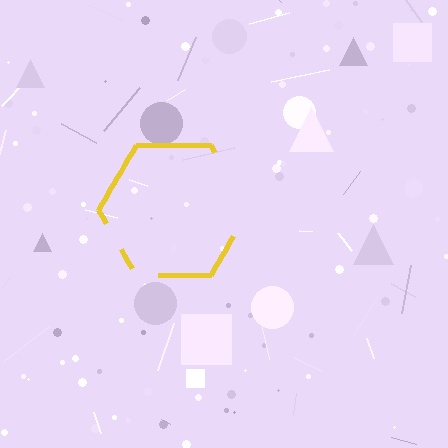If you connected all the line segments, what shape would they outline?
They would outline a hexagon.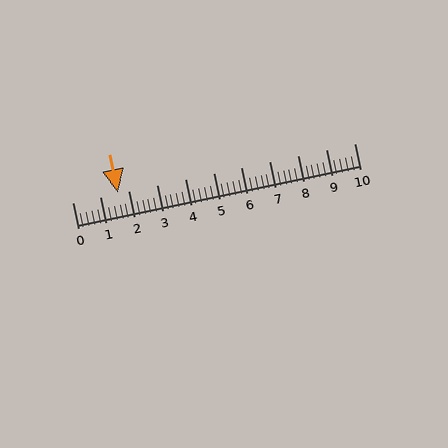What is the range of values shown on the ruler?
The ruler shows values from 0 to 10.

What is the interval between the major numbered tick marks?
The major tick marks are spaced 1 units apart.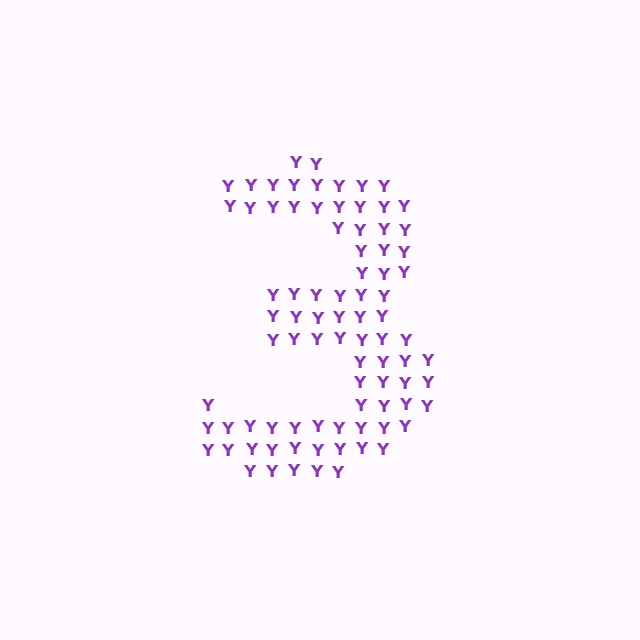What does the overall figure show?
The overall figure shows the digit 3.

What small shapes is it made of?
It is made of small letter Y's.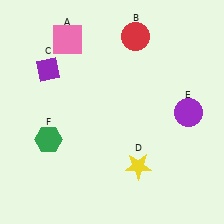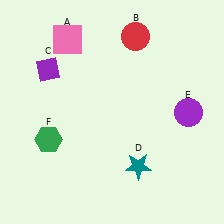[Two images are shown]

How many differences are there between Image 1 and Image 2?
There is 1 difference between the two images.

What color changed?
The star (D) changed from yellow in Image 1 to teal in Image 2.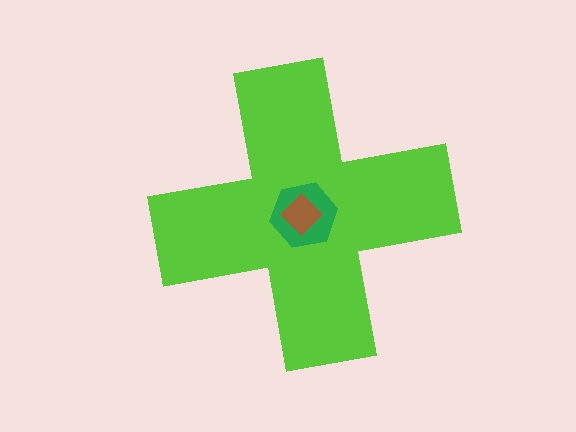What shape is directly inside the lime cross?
The green hexagon.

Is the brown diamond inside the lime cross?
Yes.